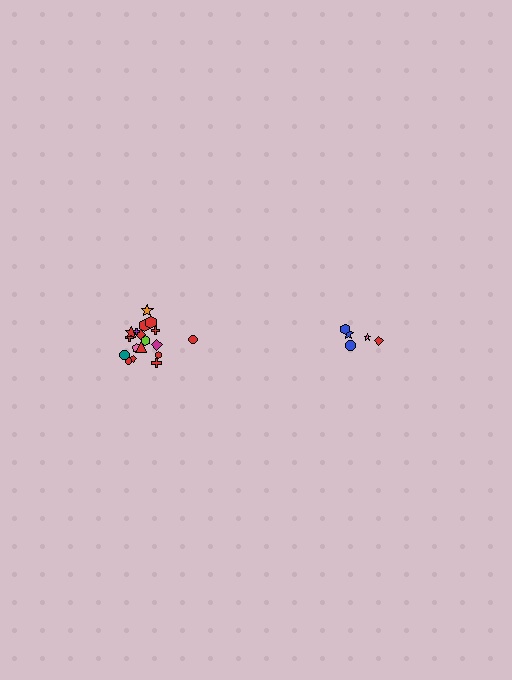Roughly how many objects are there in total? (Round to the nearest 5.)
Roughly 25 objects in total.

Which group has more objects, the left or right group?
The left group.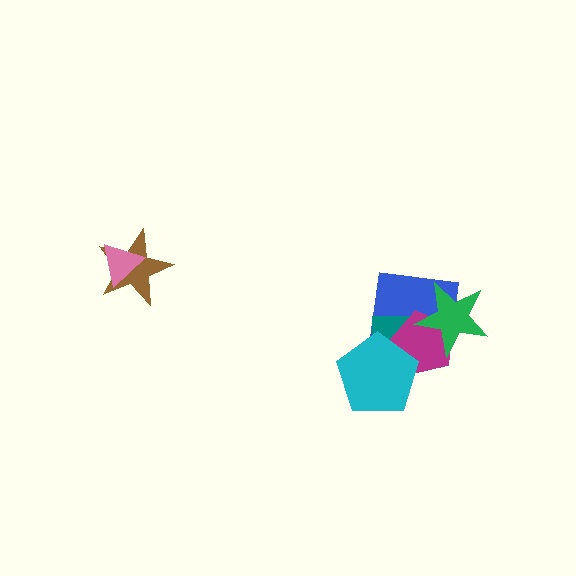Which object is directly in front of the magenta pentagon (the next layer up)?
The cyan pentagon is directly in front of the magenta pentagon.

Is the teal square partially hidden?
Yes, it is partially covered by another shape.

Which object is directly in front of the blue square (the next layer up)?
The teal square is directly in front of the blue square.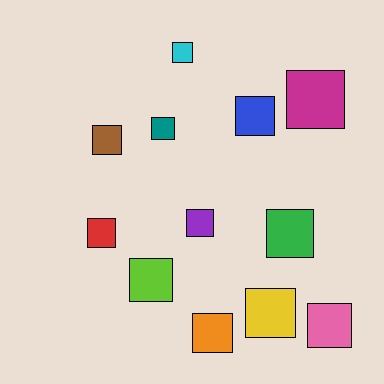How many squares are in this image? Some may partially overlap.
There are 12 squares.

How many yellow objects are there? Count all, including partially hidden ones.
There is 1 yellow object.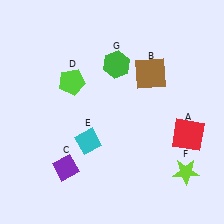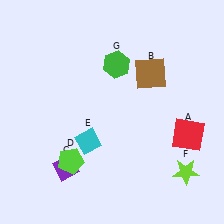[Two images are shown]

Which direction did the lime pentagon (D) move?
The lime pentagon (D) moved down.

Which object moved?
The lime pentagon (D) moved down.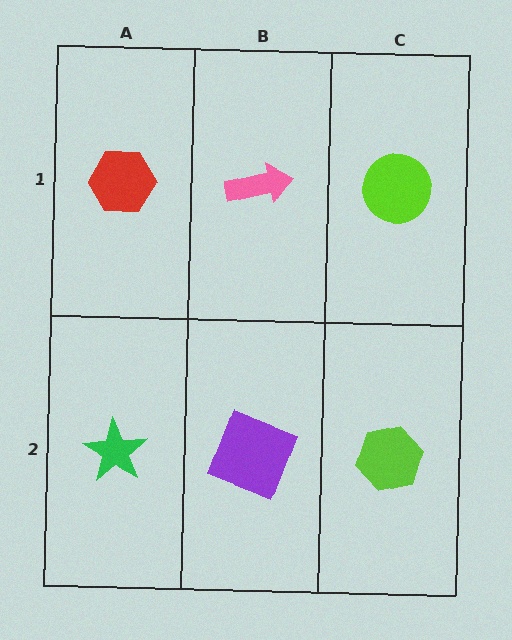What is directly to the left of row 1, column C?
A pink arrow.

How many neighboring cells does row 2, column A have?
2.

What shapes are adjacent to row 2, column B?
A pink arrow (row 1, column B), a green star (row 2, column A), a lime hexagon (row 2, column C).